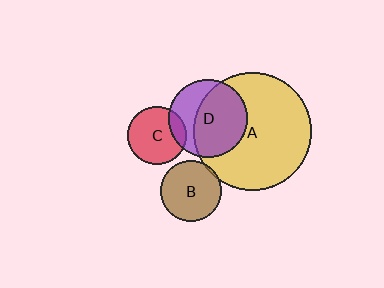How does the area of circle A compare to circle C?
Approximately 4.1 times.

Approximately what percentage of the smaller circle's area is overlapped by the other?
Approximately 65%.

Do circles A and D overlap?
Yes.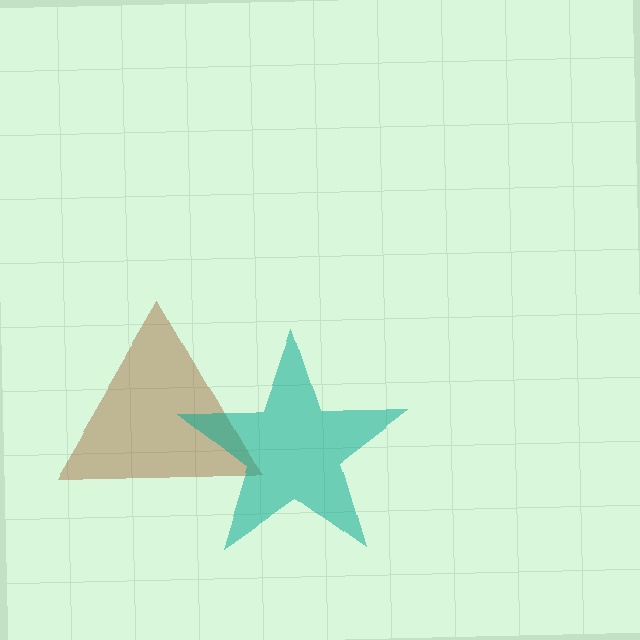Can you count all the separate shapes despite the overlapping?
Yes, there are 2 separate shapes.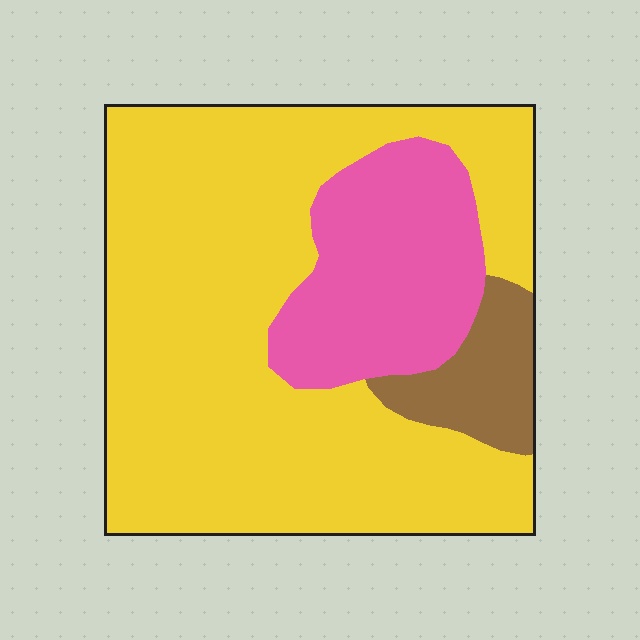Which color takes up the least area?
Brown, at roughly 10%.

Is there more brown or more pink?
Pink.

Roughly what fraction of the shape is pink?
Pink takes up less than a quarter of the shape.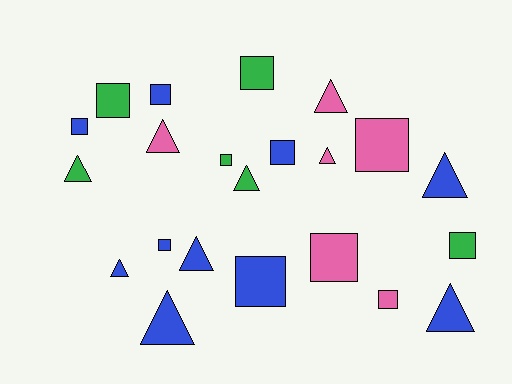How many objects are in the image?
There are 22 objects.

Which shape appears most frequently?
Square, with 12 objects.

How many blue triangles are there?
There are 5 blue triangles.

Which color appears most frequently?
Blue, with 10 objects.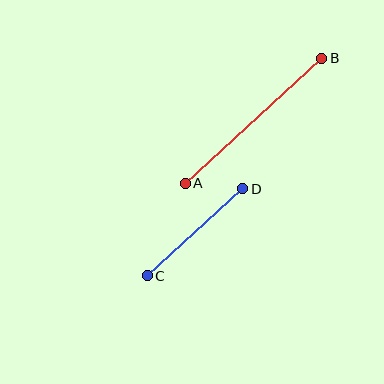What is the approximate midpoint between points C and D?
The midpoint is at approximately (195, 232) pixels.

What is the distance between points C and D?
The distance is approximately 129 pixels.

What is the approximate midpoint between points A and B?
The midpoint is at approximately (253, 121) pixels.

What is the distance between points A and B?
The distance is approximately 185 pixels.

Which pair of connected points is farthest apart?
Points A and B are farthest apart.